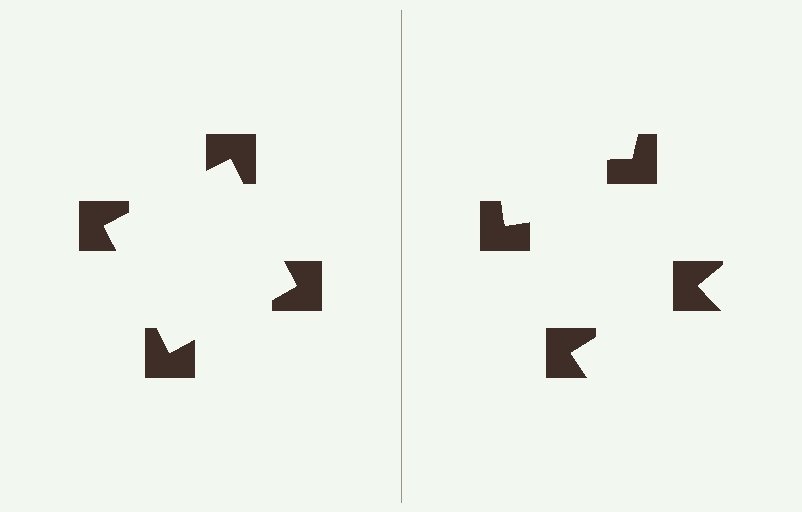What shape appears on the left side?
An illusory square.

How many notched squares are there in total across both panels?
8 — 4 on each side.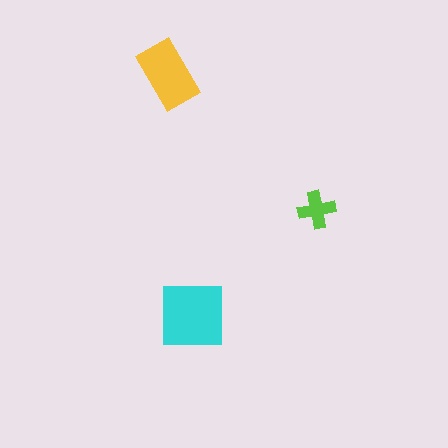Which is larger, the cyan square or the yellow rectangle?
The cyan square.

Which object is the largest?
The cyan square.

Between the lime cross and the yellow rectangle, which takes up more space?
The yellow rectangle.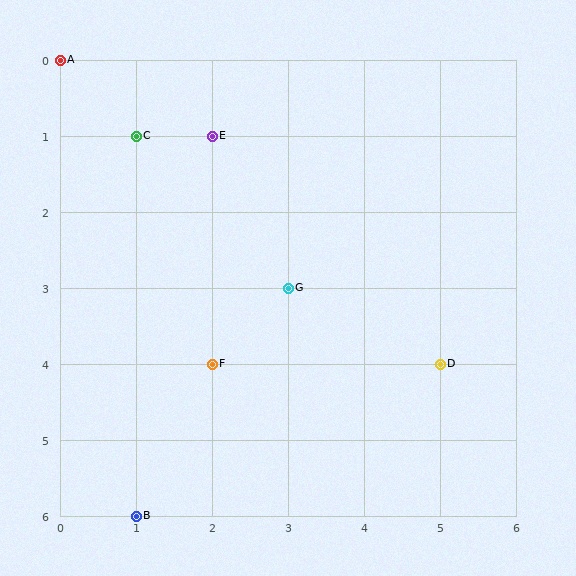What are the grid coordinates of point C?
Point C is at grid coordinates (1, 1).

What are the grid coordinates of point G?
Point G is at grid coordinates (3, 3).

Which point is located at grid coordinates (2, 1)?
Point E is at (2, 1).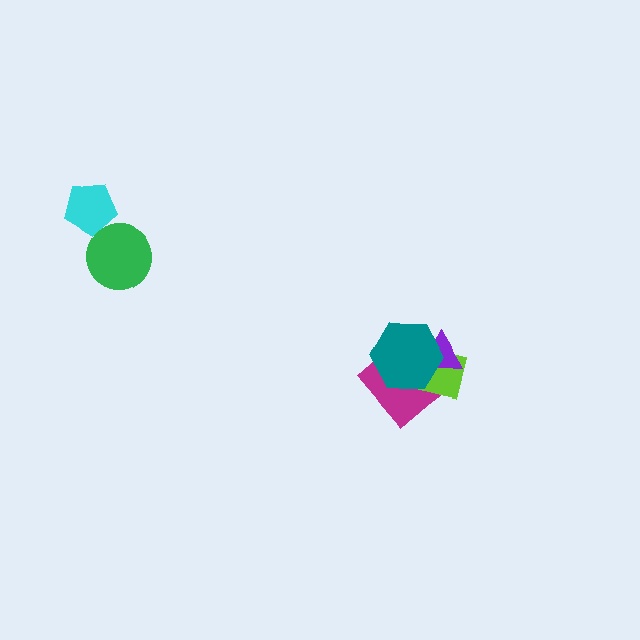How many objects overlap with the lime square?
3 objects overlap with the lime square.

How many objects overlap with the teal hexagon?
3 objects overlap with the teal hexagon.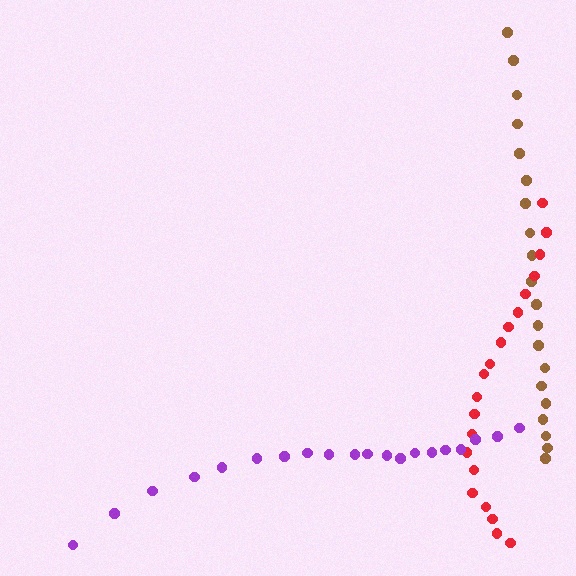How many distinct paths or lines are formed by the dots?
There are 3 distinct paths.